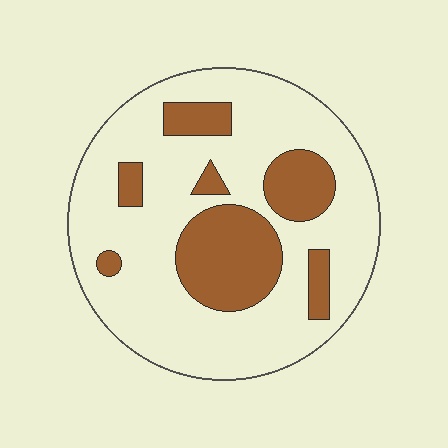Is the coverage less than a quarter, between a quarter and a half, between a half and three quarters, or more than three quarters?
Between a quarter and a half.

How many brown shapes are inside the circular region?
7.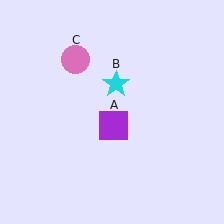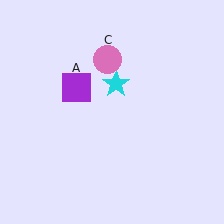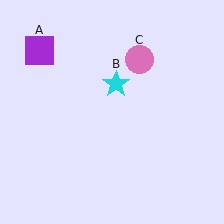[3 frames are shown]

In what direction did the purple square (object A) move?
The purple square (object A) moved up and to the left.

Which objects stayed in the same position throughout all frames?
Cyan star (object B) remained stationary.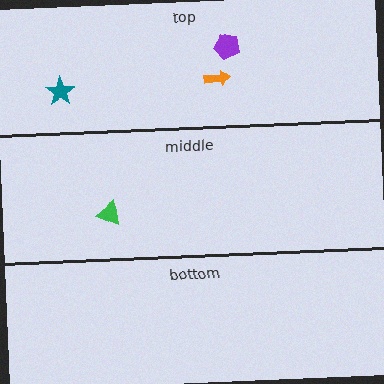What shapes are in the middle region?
The green triangle.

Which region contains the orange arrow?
The top region.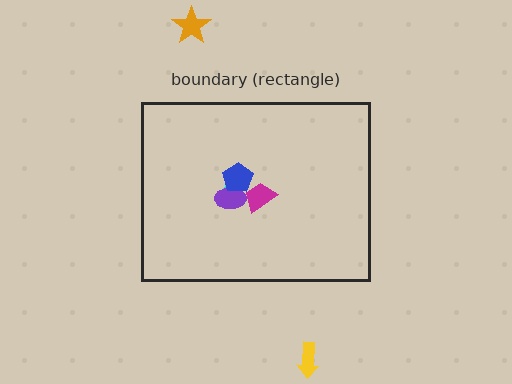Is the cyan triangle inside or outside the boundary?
Inside.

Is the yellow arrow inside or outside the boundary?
Outside.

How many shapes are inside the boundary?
4 inside, 2 outside.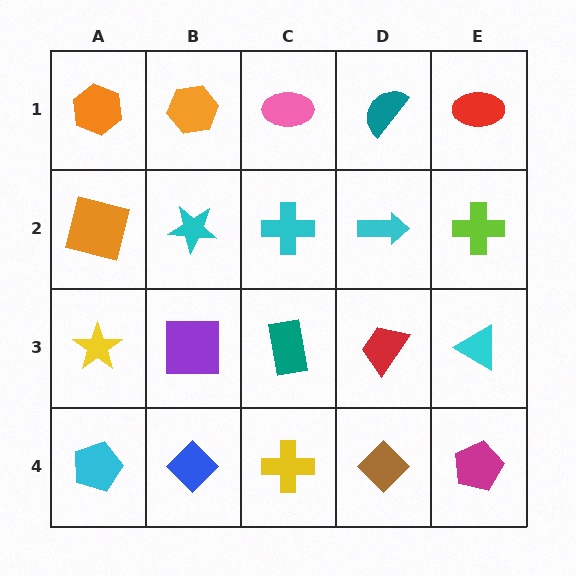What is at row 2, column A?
An orange square.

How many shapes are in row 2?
5 shapes.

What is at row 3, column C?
A teal rectangle.